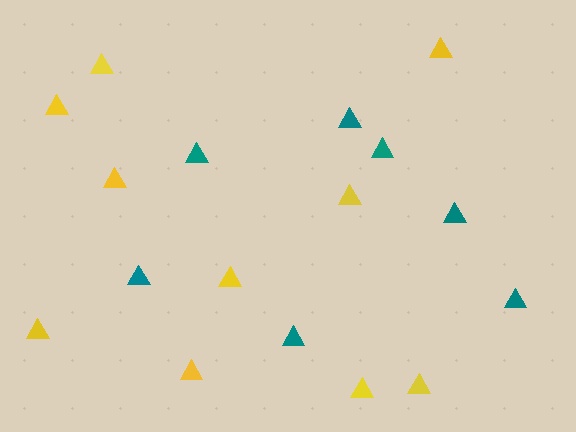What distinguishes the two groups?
There are 2 groups: one group of yellow triangles (10) and one group of teal triangles (7).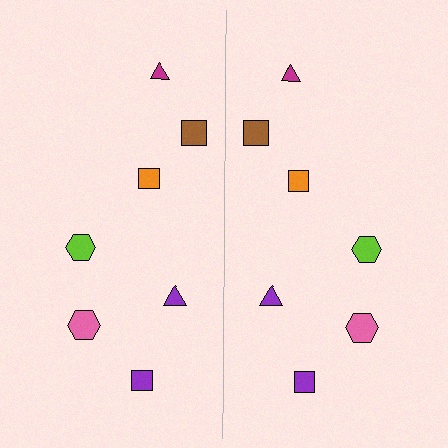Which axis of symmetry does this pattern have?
The pattern has a vertical axis of symmetry running through the center of the image.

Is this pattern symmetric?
Yes, this pattern has bilateral (reflection) symmetry.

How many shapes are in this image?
There are 14 shapes in this image.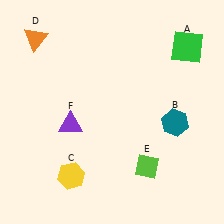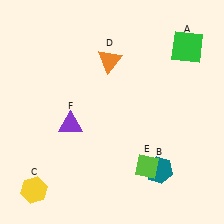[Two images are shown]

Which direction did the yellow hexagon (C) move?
The yellow hexagon (C) moved left.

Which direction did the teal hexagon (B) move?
The teal hexagon (B) moved down.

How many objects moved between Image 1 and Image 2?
3 objects moved between the two images.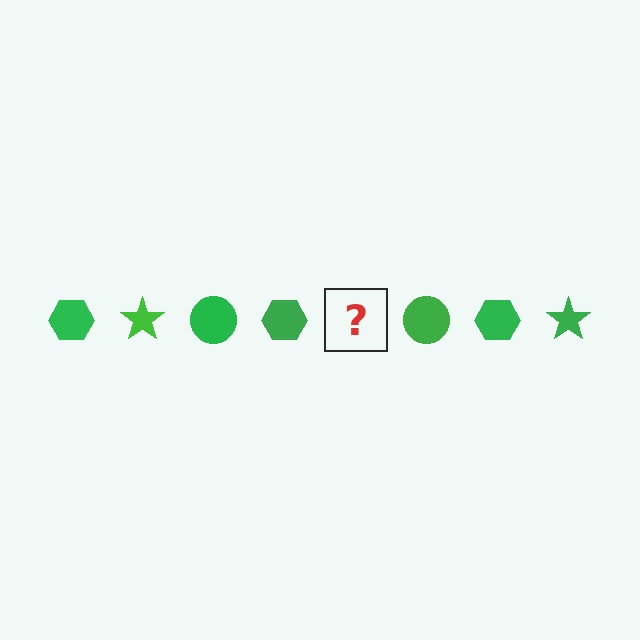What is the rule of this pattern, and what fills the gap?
The rule is that the pattern cycles through hexagon, star, circle shapes in green. The gap should be filled with a green star.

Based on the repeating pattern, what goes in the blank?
The blank should be a green star.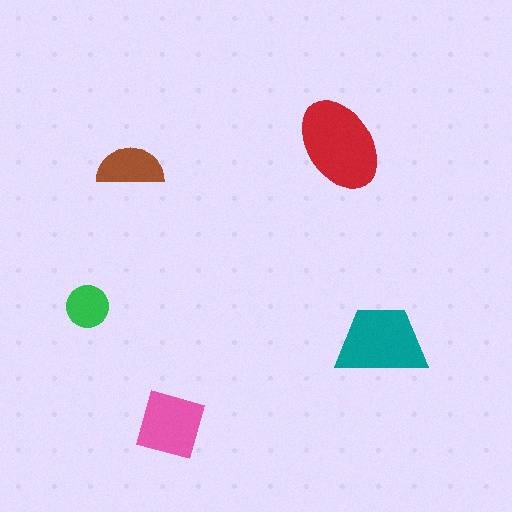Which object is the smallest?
The green circle.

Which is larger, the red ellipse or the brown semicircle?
The red ellipse.